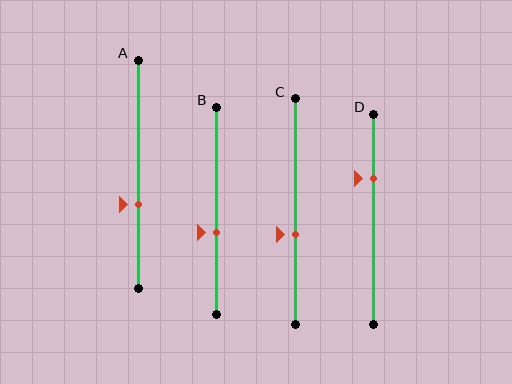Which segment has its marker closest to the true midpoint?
Segment C has its marker closest to the true midpoint.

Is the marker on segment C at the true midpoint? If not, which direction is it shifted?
No, the marker on segment C is shifted downward by about 10% of the segment length.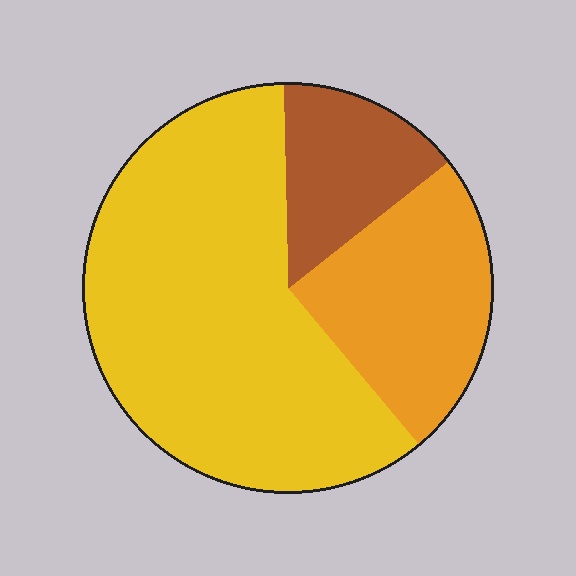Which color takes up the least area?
Brown, at roughly 15%.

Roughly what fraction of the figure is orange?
Orange takes up about one quarter (1/4) of the figure.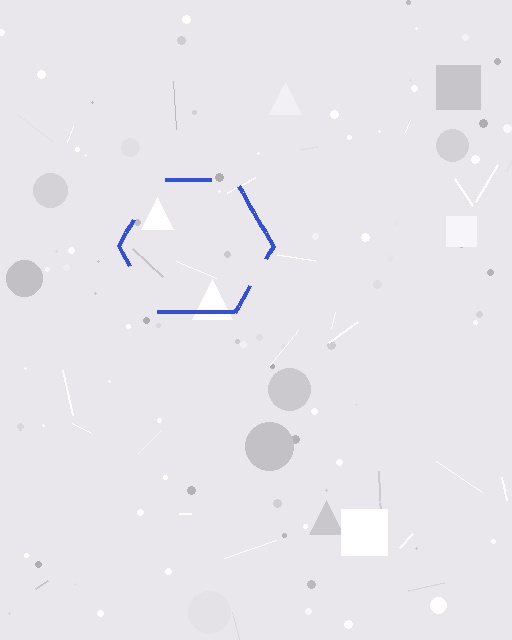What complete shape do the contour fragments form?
The contour fragments form a hexagon.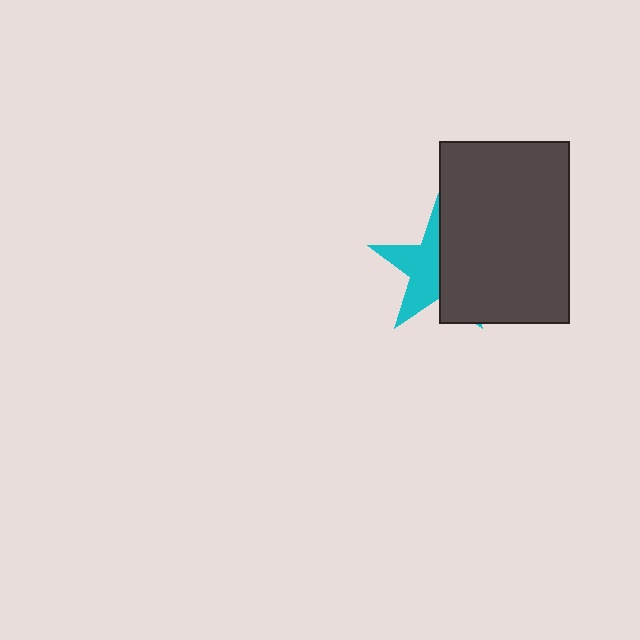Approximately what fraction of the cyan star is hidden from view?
Roughly 49% of the cyan star is hidden behind the dark gray rectangle.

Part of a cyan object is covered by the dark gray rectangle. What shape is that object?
It is a star.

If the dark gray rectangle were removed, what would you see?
You would see the complete cyan star.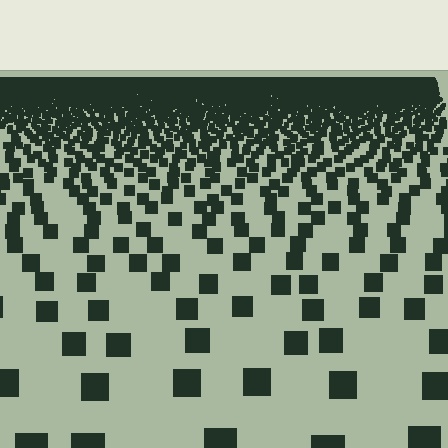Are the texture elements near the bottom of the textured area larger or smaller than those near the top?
Larger. Near the bottom, elements are closer to the viewer and appear at a bigger on-screen size.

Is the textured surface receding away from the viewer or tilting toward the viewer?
The surface is receding away from the viewer. Texture elements get smaller and denser toward the top.